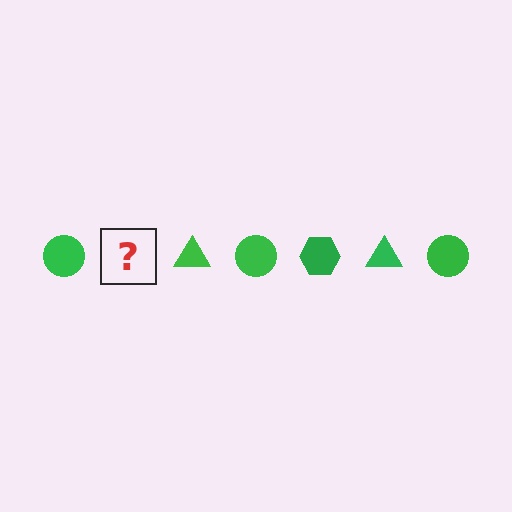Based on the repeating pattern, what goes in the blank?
The blank should be a green hexagon.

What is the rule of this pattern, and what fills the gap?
The rule is that the pattern cycles through circle, hexagon, triangle shapes in green. The gap should be filled with a green hexagon.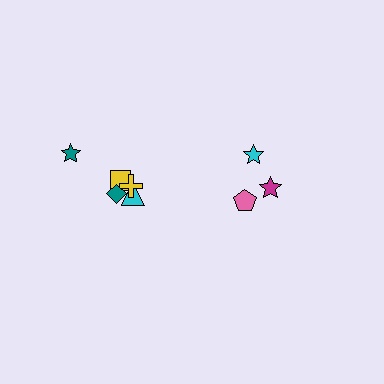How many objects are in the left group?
There are 5 objects.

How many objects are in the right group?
There are 3 objects.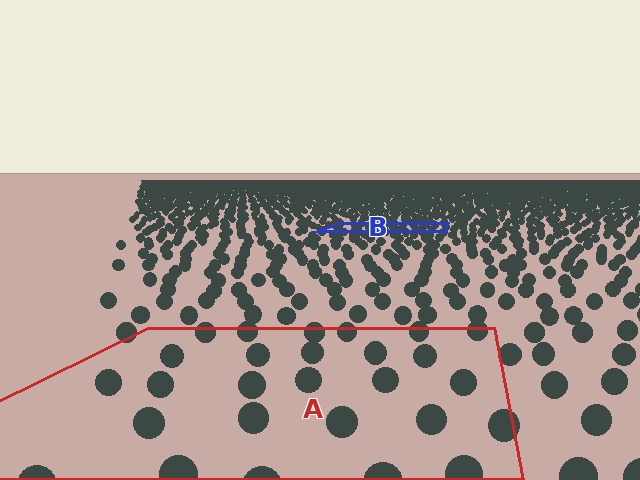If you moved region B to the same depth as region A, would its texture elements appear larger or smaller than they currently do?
They would appear larger. At a closer depth, the same texture elements are projected at a bigger on-screen size.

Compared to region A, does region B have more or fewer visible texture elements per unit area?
Region B has more texture elements per unit area — they are packed more densely because it is farther away.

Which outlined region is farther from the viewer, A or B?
Region B is farther from the viewer — the texture elements inside it appear smaller and more densely packed.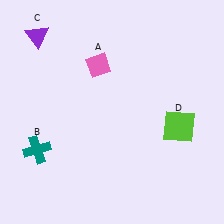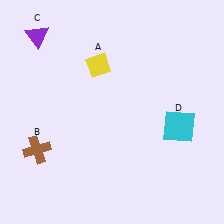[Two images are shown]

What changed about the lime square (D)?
In Image 1, D is lime. In Image 2, it changed to cyan.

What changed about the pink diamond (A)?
In Image 1, A is pink. In Image 2, it changed to yellow.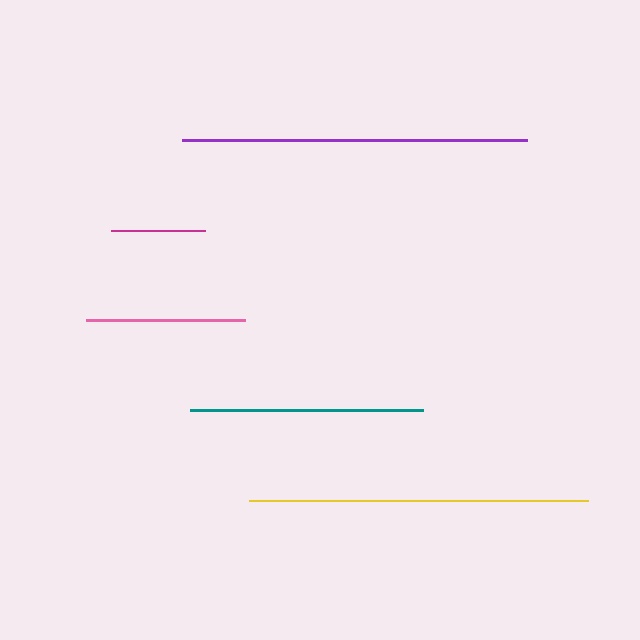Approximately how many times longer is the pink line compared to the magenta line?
The pink line is approximately 1.7 times the length of the magenta line.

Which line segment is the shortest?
The magenta line is the shortest at approximately 94 pixels.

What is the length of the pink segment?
The pink segment is approximately 159 pixels long.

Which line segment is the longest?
The purple line is the longest at approximately 345 pixels.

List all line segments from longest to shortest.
From longest to shortest: purple, yellow, teal, pink, magenta.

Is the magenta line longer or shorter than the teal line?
The teal line is longer than the magenta line.